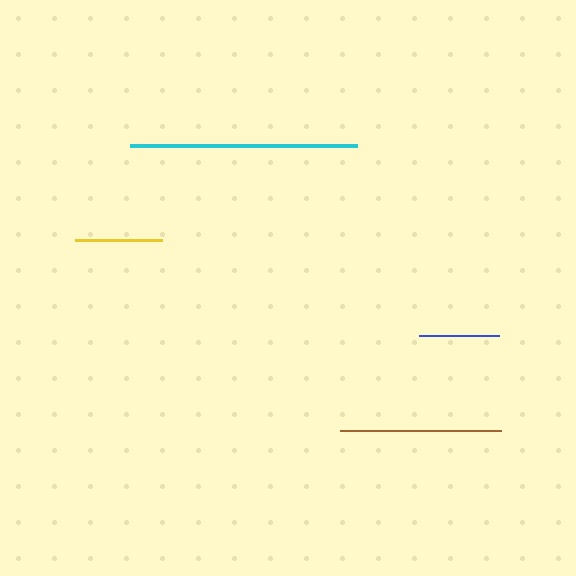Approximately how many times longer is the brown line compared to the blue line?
The brown line is approximately 2.0 times the length of the blue line.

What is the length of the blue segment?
The blue segment is approximately 81 pixels long.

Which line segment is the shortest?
The blue line is the shortest at approximately 81 pixels.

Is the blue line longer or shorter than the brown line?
The brown line is longer than the blue line.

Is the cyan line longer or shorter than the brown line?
The cyan line is longer than the brown line.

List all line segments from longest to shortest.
From longest to shortest: cyan, brown, yellow, blue.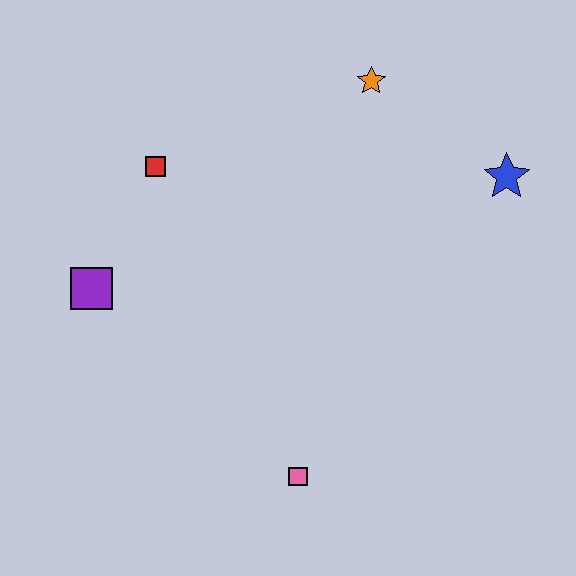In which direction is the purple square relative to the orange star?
The purple square is to the left of the orange star.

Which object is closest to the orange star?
The blue star is closest to the orange star.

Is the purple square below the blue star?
Yes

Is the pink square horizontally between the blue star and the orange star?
No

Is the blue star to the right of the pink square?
Yes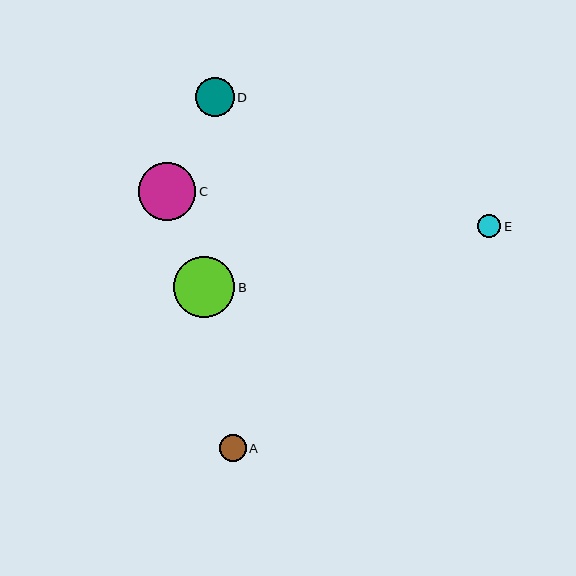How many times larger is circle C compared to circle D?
Circle C is approximately 1.5 times the size of circle D.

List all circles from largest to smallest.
From largest to smallest: B, C, D, A, E.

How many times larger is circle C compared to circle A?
Circle C is approximately 2.1 times the size of circle A.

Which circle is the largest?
Circle B is the largest with a size of approximately 61 pixels.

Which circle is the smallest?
Circle E is the smallest with a size of approximately 23 pixels.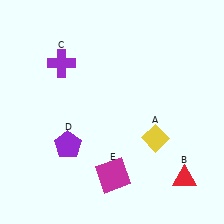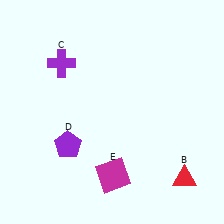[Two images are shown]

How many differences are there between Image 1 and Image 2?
There is 1 difference between the two images.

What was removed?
The yellow diamond (A) was removed in Image 2.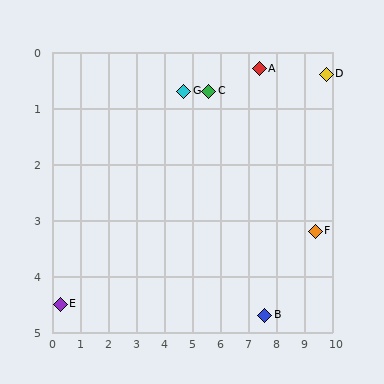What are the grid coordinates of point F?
Point F is at approximately (9.4, 3.2).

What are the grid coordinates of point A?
Point A is at approximately (7.4, 0.3).